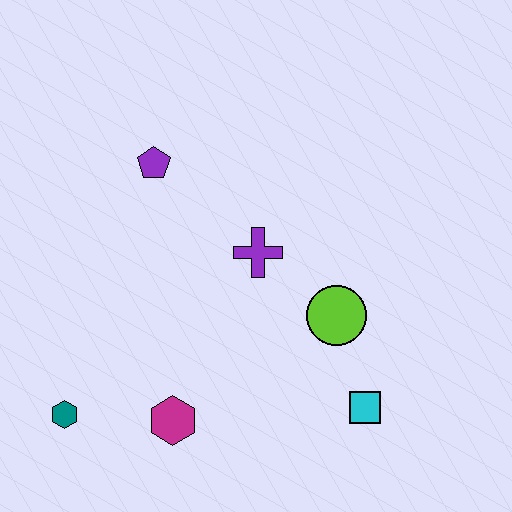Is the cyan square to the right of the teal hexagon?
Yes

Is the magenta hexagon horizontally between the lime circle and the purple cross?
No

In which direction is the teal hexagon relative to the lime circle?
The teal hexagon is to the left of the lime circle.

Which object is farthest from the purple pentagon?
The cyan square is farthest from the purple pentagon.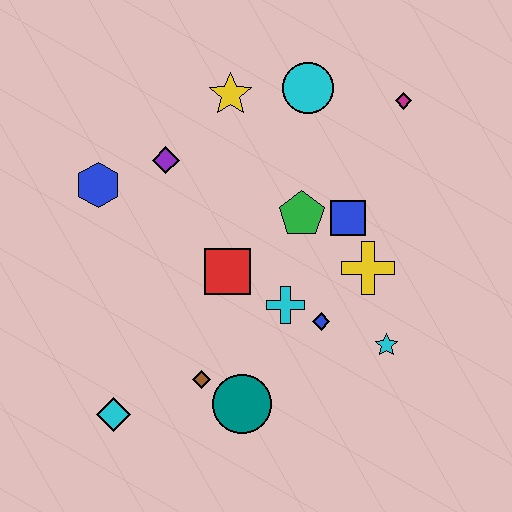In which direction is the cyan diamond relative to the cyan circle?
The cyan diamond is below the cyan circle.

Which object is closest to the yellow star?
The cyan circle is closest to the yellow star.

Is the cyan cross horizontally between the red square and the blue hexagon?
No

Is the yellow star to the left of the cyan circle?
Yes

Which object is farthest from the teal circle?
The magenta diamond is farthest from the teal circle.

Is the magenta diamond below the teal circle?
No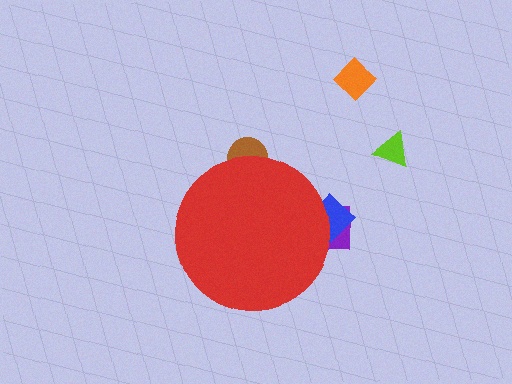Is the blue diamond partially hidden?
Yes, the blue diamond is partially hidden behind the red circle.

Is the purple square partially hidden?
Yes, the purple square is partially hidden behind the red circle.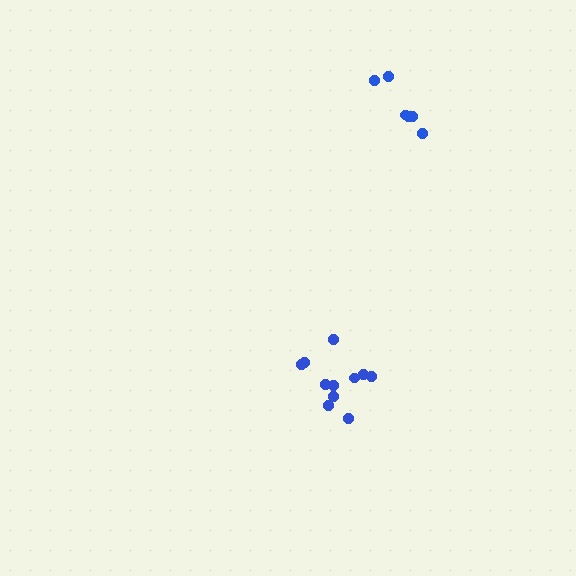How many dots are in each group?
Group 1: 6 dots, Group 2: 11 dots (17 total).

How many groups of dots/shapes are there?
There are 2 groups.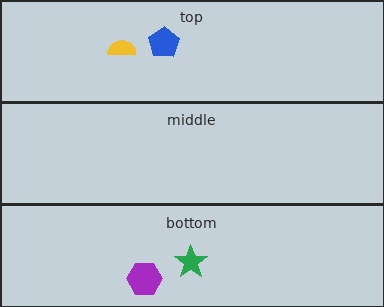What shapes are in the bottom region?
The purple hexagon, the green star.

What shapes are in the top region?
The blue pentagon, the yellow semicircle.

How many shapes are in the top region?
2.